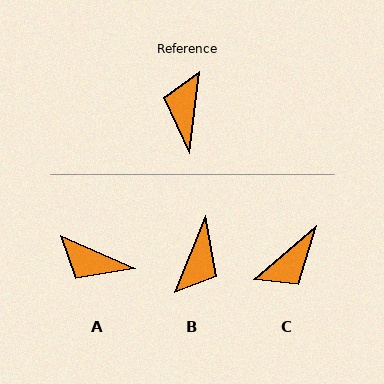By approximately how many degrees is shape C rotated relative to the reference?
Approximately 138 degrees counter-clockwise.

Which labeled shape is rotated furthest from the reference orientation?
B, about 165 degrees away.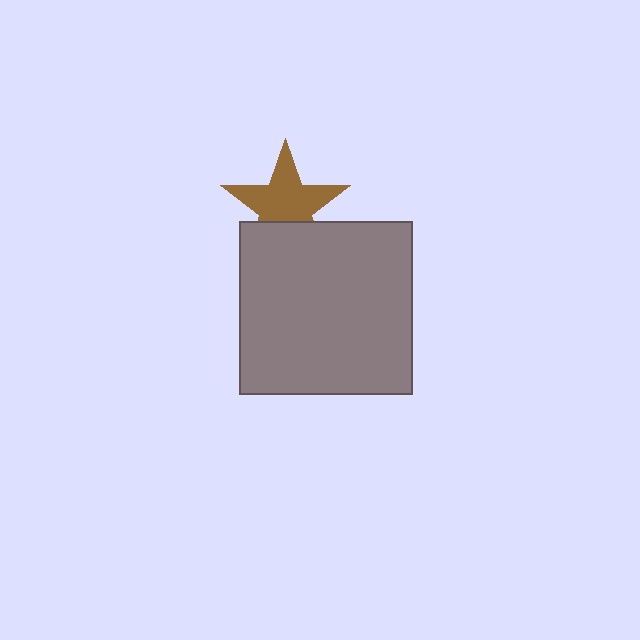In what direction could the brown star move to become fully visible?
The brown star could move up. That would shift it out from behind the gray square entirely.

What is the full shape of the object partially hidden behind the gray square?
The partially hidden object is a brown star.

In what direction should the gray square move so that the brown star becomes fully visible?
The gray square should move down. That is the shortest direction to clear the overlap and leave the brown star fully visible.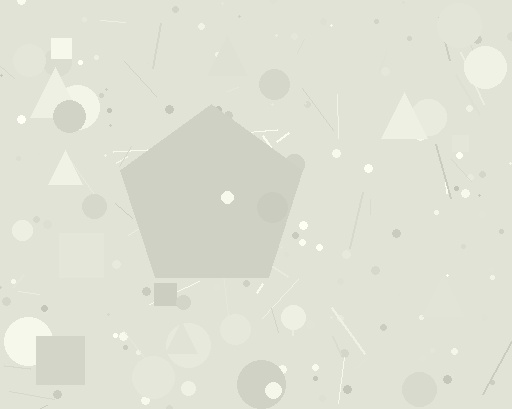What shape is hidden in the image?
A pentagon is hidden in the image.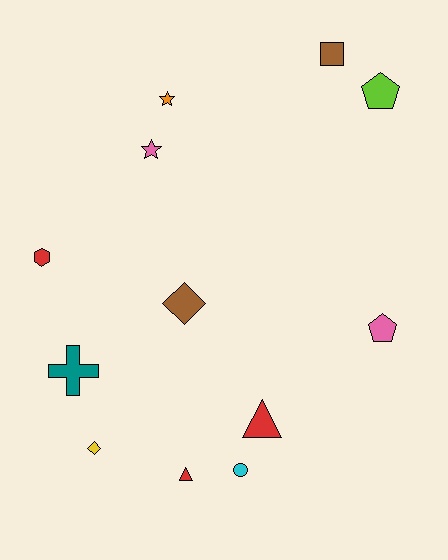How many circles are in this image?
There is 1 circle.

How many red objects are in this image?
There are 3 red objects.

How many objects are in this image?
There are 12 objects.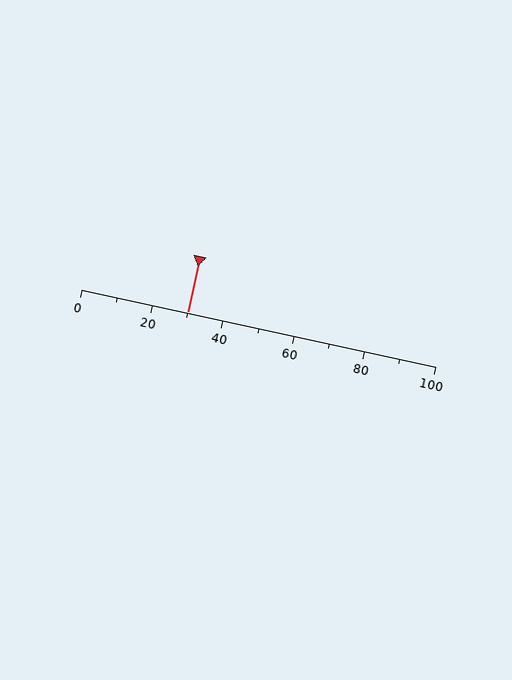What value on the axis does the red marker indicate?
The marker indicates approximately 30.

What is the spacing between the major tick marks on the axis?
The major ticks are spaced 20 apart.